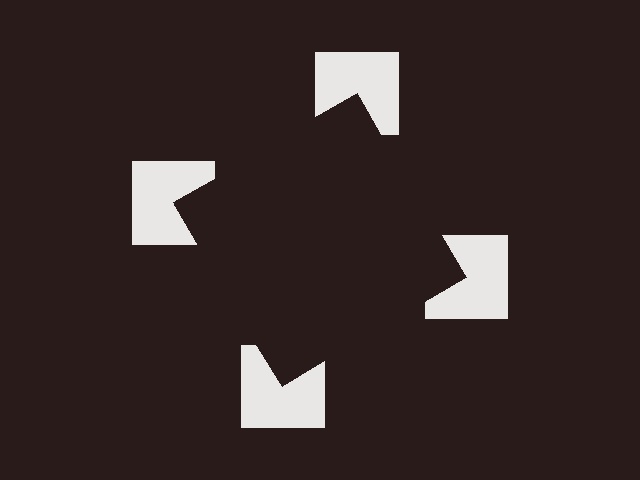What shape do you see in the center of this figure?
An illusory square — its edges are inferred from the aligned wedge cuts in the notched squares, not physically drawn.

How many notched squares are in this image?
There are 4 — one at each vertex of the illusory square.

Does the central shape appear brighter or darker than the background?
It typically appears slightly darker than the background, even though no actual brightness change is drawn.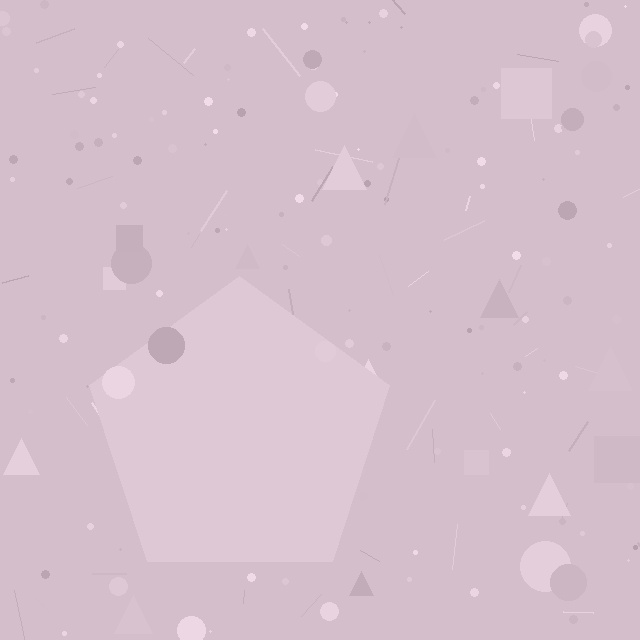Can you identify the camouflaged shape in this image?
The camouflaged shape is a pentagon.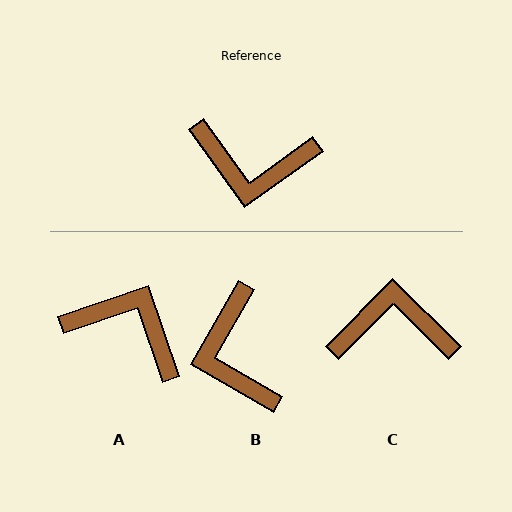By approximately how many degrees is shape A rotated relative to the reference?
Approximately 163 degrees counter-clockwise.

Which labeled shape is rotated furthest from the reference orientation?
C, about 170 degrees away.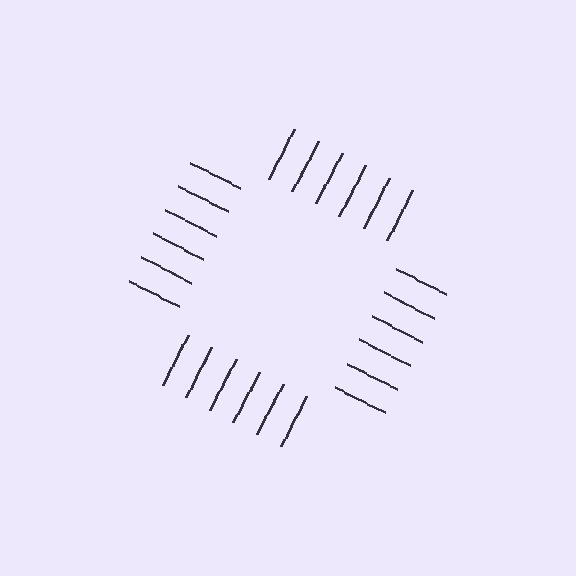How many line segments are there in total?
24 — 6 along each of the 4 edges.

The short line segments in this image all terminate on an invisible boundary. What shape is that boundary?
An illusory square — the line segments terminate on its edges but no continuous stroke is drawn.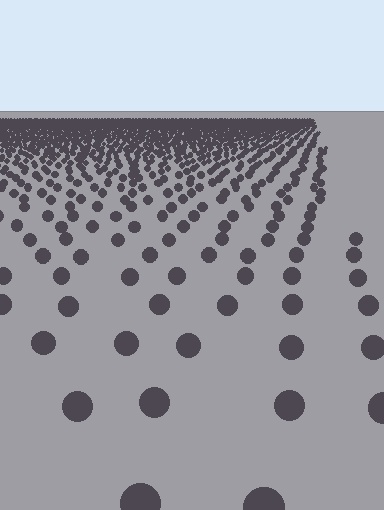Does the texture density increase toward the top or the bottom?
Density increases toward the top.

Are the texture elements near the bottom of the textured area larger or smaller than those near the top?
Larger. Near the bottom, elements are closer to the viewer and appear at a bigger on-screen size.